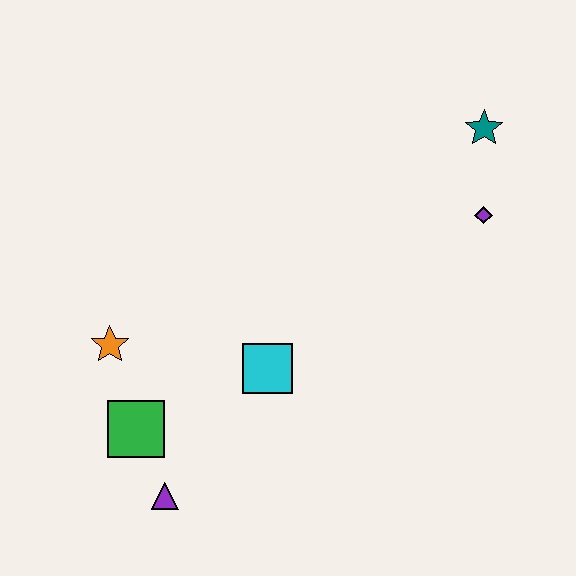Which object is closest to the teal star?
The purple diamond is closest to the teal star.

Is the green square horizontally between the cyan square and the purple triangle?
No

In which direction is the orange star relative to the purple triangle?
The orange star is above the purple triangle.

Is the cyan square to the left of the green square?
No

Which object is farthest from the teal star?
The purple triangle is farthest from the teal star.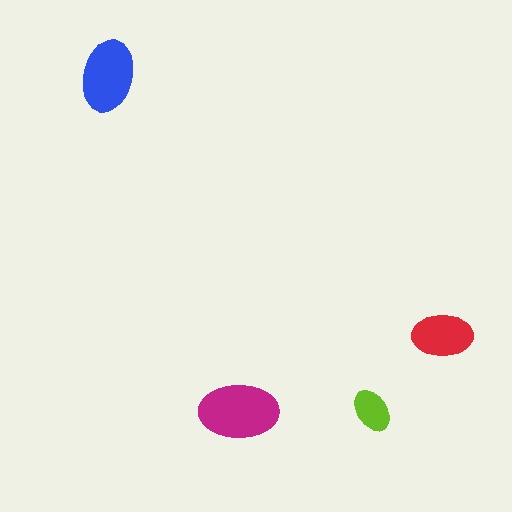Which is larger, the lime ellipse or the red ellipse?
The red one.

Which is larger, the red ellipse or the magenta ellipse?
The magenta one.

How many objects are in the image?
There are 4 objects in the image.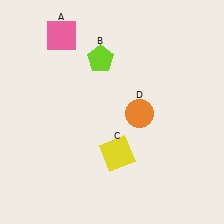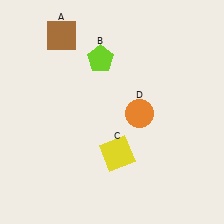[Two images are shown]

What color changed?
The square (A) changed from pink in Image 1 to brown in Image 2.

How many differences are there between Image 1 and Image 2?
There is 1 difference between the two images.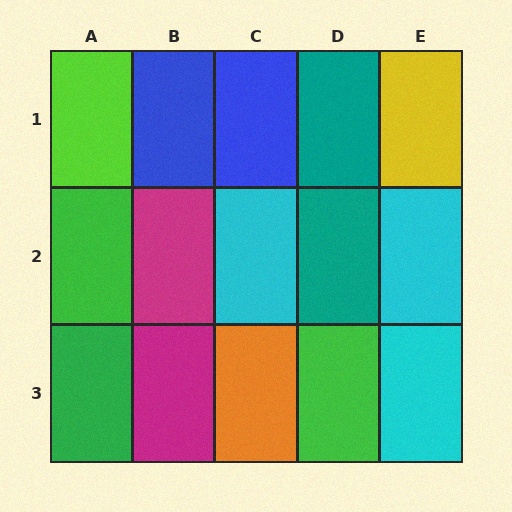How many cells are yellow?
1 cell is yellow.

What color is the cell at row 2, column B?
Magenta.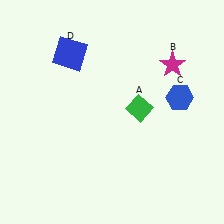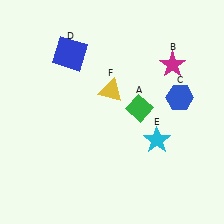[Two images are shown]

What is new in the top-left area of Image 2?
A yellow triangle (F) was added in the top-left area of Image 2.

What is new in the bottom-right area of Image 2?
A cyan star (E) was added in the bottom-right area of Image 2.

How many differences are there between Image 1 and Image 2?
There are 2 differences between the two images.